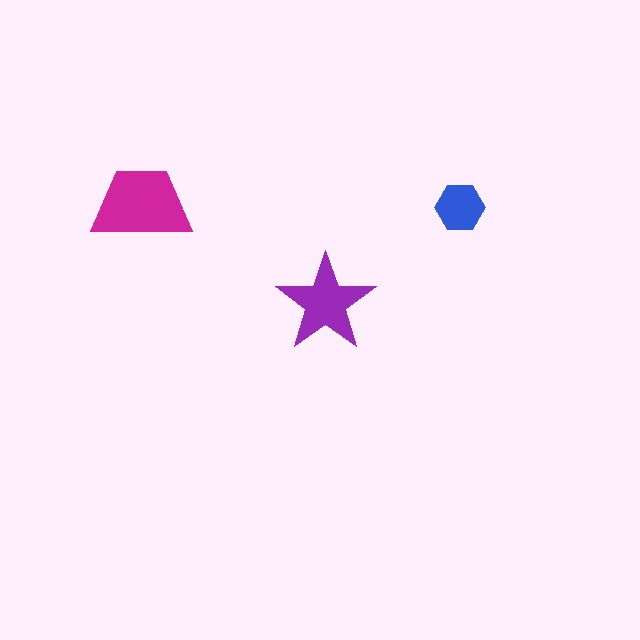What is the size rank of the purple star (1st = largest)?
2nd.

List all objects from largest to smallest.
The magenta trapezoid, the purple star, the blue hexagon.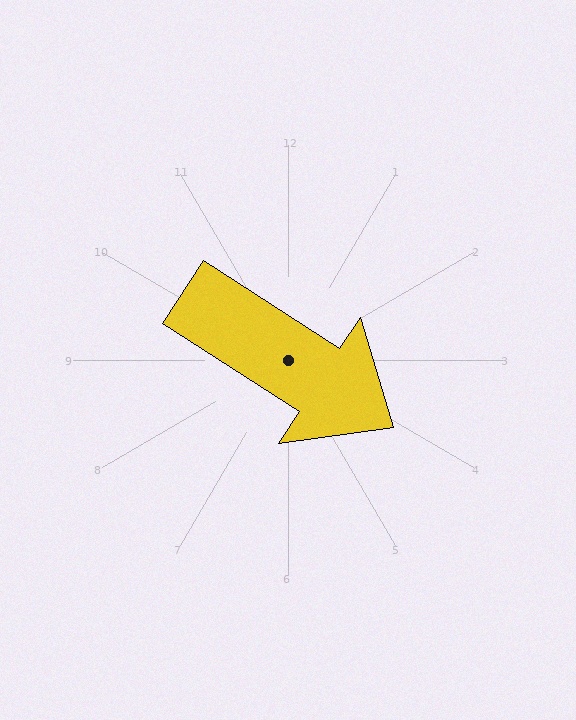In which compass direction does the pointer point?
Southeast.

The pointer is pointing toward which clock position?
Roughly 4 o'clock.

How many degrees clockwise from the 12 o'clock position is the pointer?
Approximately 123 degrees.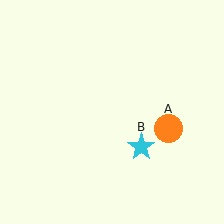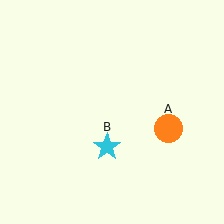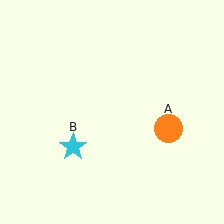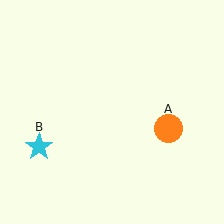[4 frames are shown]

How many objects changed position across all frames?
1 object changed position: cyan star (object B).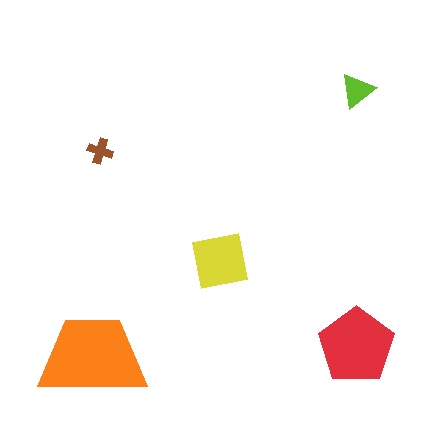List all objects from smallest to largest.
The brown cross, the lime triangle, the yellow square, the red pentagon, the orange trapezoid.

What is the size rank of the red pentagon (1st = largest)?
2nd.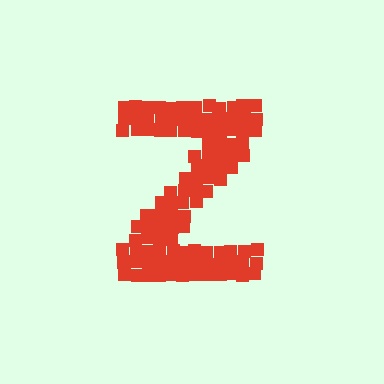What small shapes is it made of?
It is made of small squares.